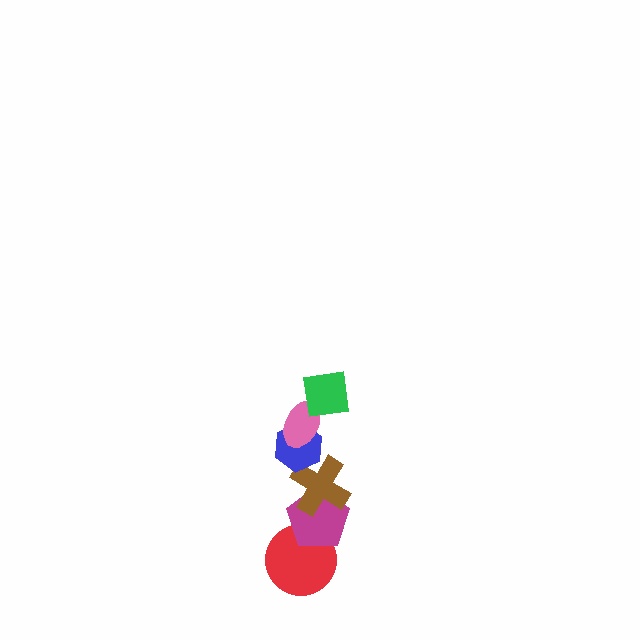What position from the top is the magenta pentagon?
The magenta pentagon is 5th from the top.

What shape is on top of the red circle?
The magenta pentagon is on top of the red circle.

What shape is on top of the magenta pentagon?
The brown cross is on top of the magenta pentagon.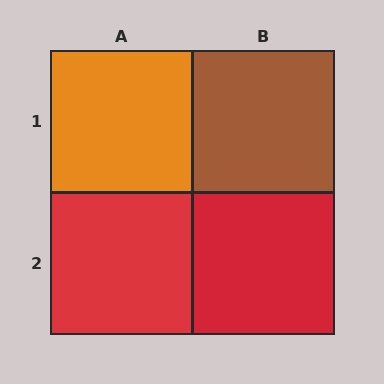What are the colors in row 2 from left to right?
Red, red.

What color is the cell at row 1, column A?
Orange.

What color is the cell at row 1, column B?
Brown.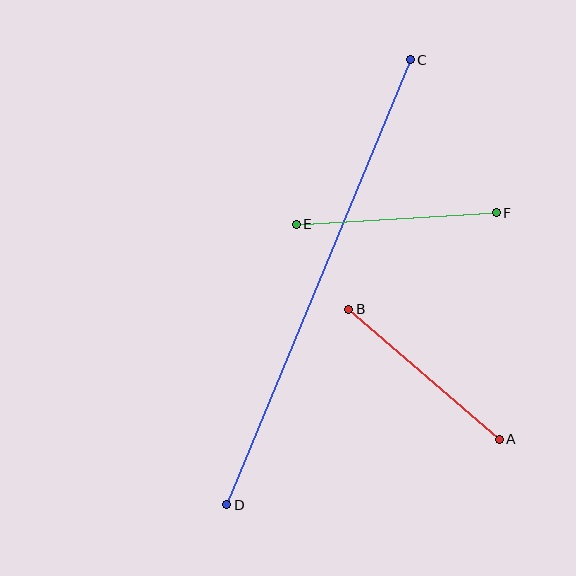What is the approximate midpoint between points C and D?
The midpoint is at approximately (318, 282) pixels.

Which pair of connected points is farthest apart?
Points C and D are farthest apart.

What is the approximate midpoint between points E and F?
The midpoint is at approximately (396, 219) pixels.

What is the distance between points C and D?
The distance is approximately 481 pixels.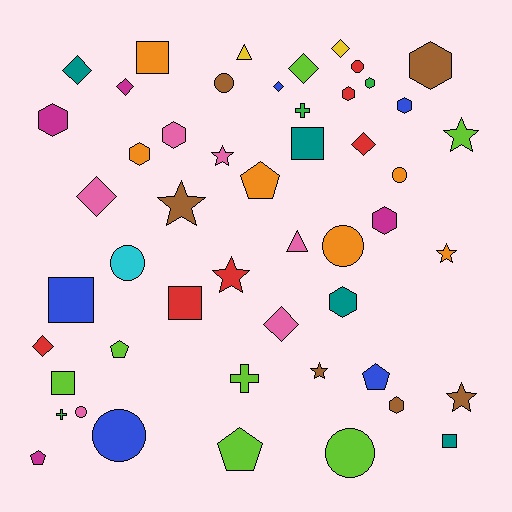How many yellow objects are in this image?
There are 2 yellow objects.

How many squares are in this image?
There are 6 squares.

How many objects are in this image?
There are 50 objects.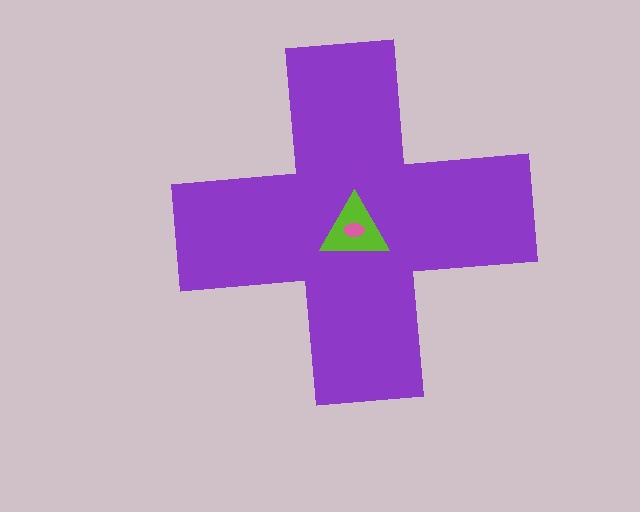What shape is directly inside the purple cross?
The lime triangle.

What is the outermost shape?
The purple cross.